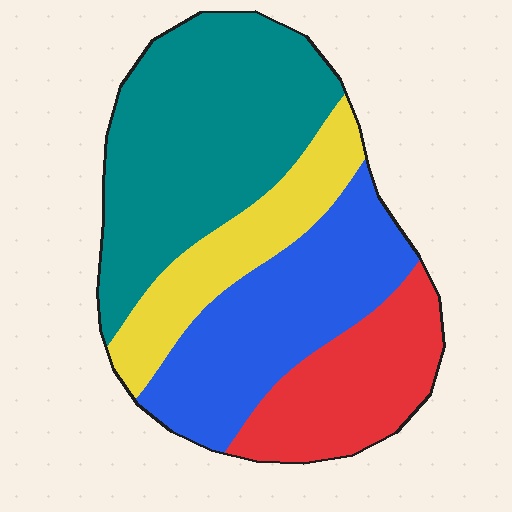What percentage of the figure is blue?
Blue takes up about one quarter (1/4) of the figure.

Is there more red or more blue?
Blue.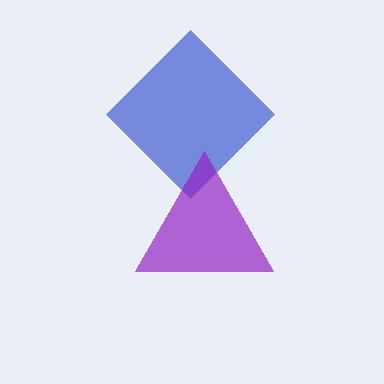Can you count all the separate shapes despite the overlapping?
Yes, there are 2 separate shapes.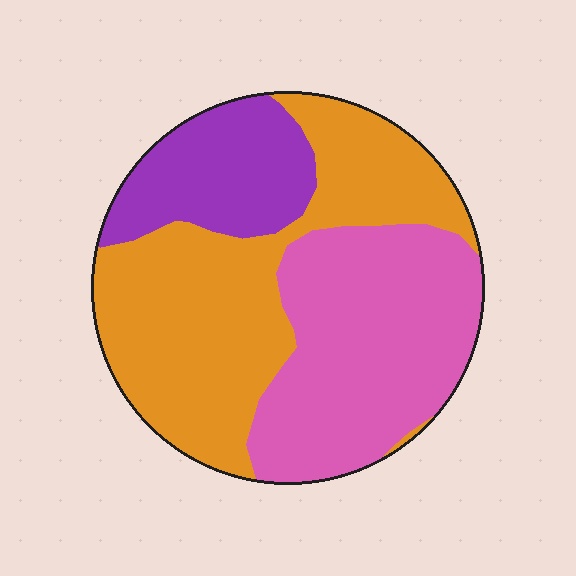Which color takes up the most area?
Orange, at roughly 45%.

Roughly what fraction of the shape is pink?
Pink takes up about three eighths (3/8) of the shape.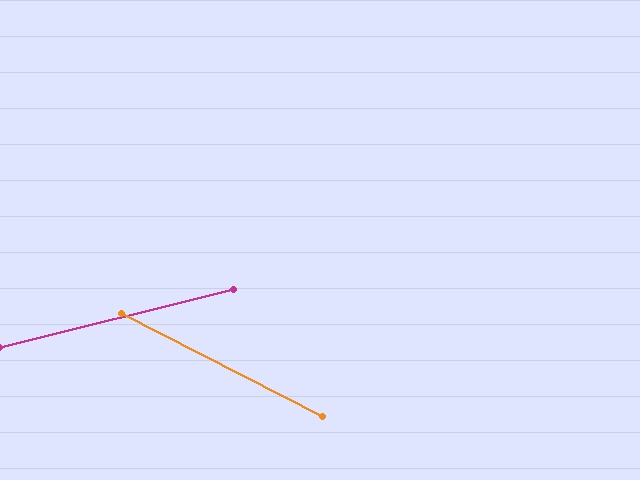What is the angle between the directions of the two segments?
Approximately 41 degrees.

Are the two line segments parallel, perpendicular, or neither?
Neither parallel nor perpendicular — they differ by about 41°.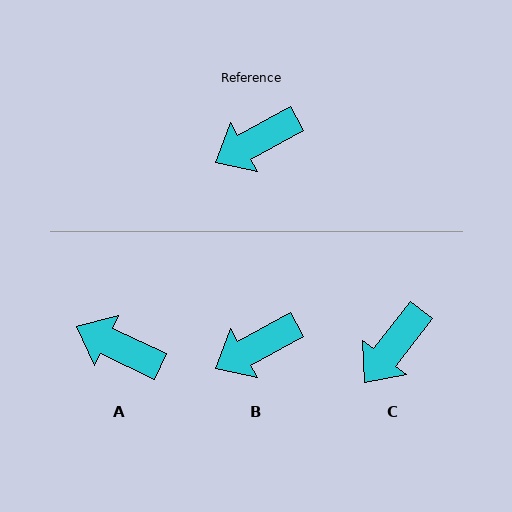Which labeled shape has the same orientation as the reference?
B.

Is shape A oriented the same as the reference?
No, it is off by about 54 degrees.